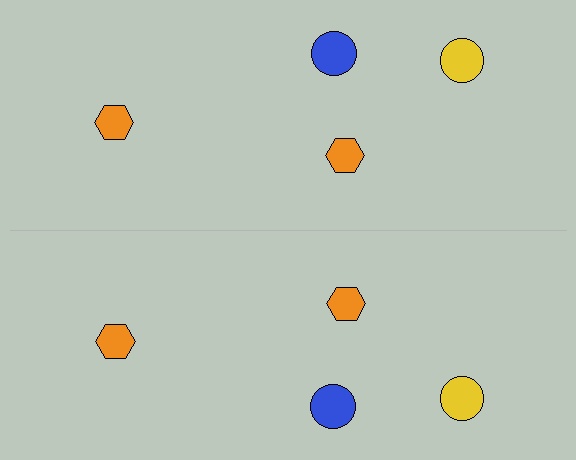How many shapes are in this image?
There are 8 shapes in this image.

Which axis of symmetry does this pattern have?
The pattern has a horizontal axis of symmetry running through the center of the image.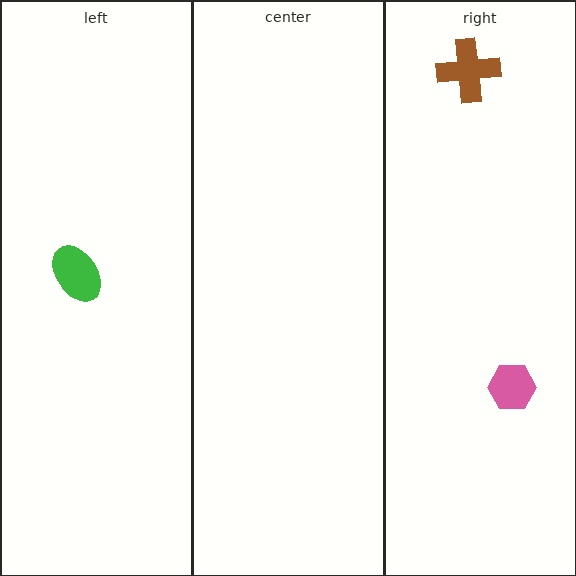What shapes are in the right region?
The brown cross, the pink hexagon.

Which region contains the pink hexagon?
The right region.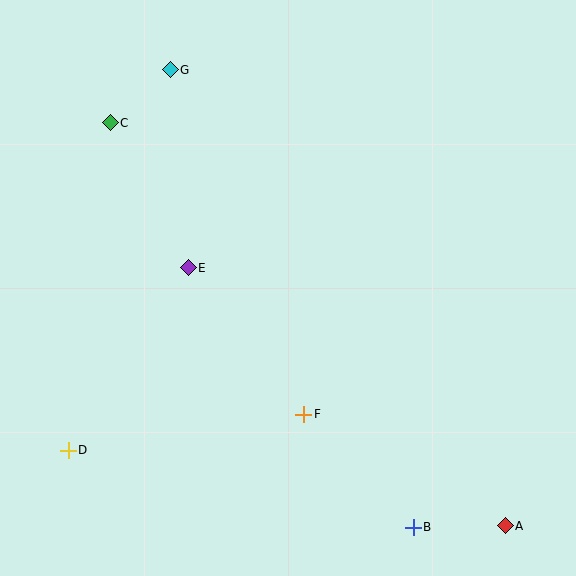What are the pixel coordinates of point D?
Point D is at (68, 450).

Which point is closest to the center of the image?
Point E at (188, 268) is closest to the center.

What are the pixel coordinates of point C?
Point C is at (110, 123).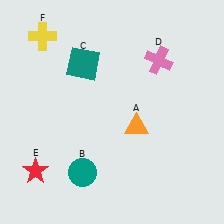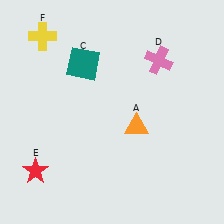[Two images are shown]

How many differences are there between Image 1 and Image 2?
There is 1 difference between the two images.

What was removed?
The teal circle (B) was removed in Image 2.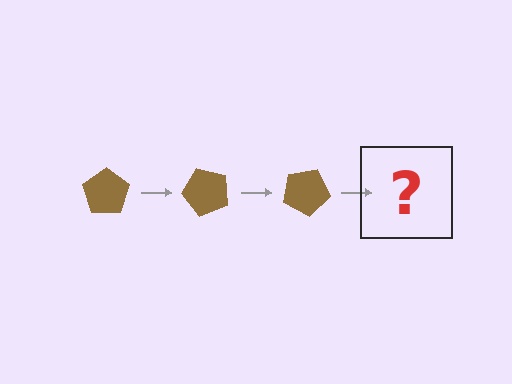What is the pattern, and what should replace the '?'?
The pattern is that the pentagon rotates 50 degrees each step. The '?' should be a brown pentagon rotated 150 degrees.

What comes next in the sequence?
The next element should be a brown pentagon rotated 150 degrees.